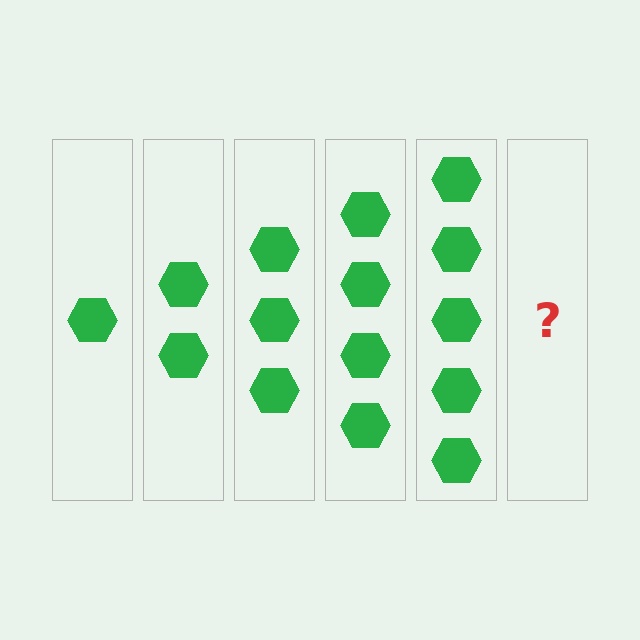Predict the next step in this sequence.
The next step is 6 hexagons.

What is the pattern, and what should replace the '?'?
The pattern is that each step adds one more hexagon. The '?' should be 6 hexagons.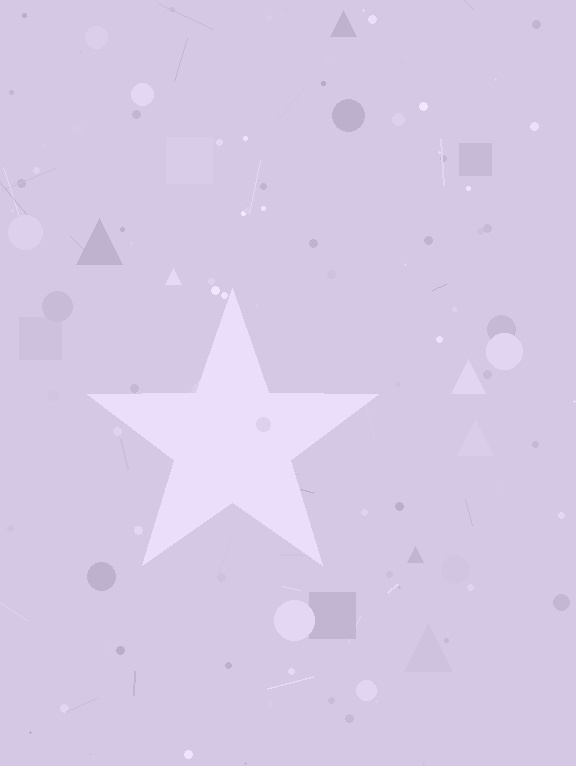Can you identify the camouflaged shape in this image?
The camouflaged shape is a star.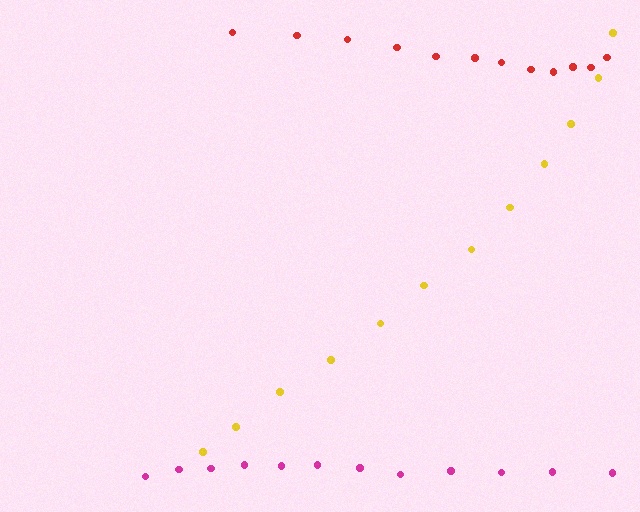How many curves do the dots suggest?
There are 3 distinct paths.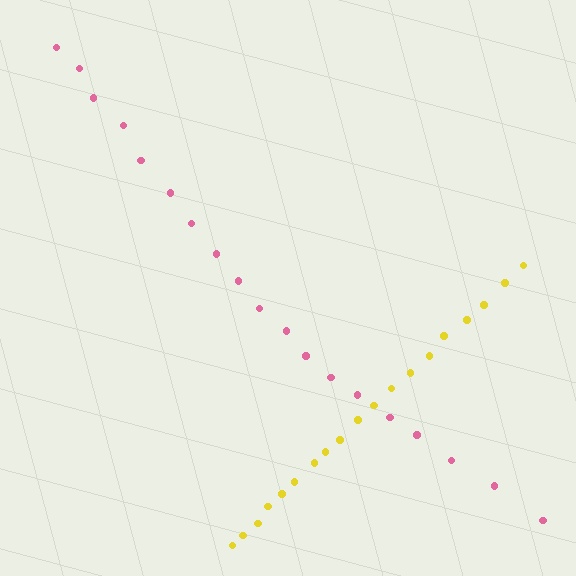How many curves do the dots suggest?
There are 2 distinct paths.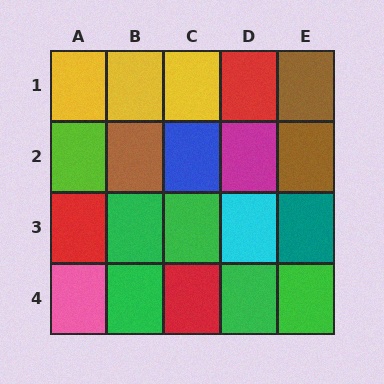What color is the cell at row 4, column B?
Green.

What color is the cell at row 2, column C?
Blue.